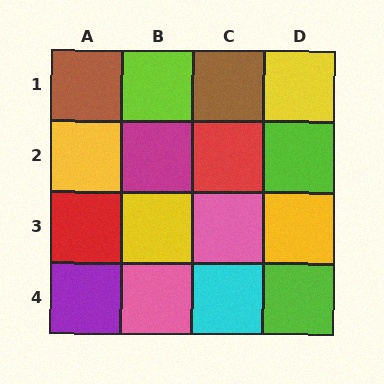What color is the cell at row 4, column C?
Cyan.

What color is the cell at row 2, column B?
Magenta.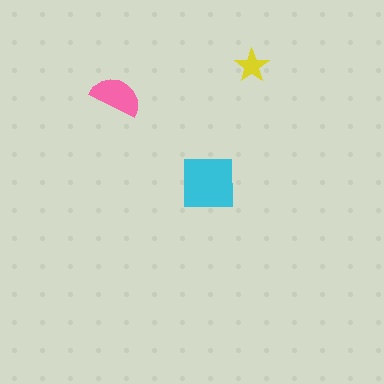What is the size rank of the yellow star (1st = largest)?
3rd.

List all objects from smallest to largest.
The yellow star, the pink semicircle, the cyan square.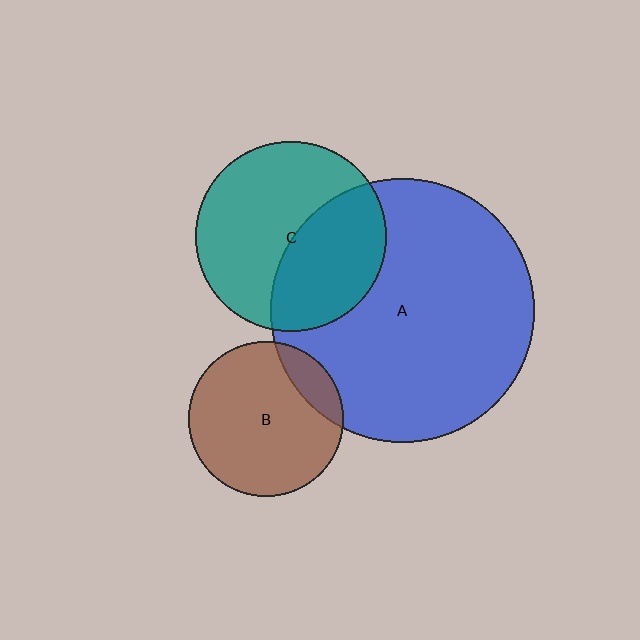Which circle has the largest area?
Circle A (blue).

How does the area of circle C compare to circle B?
Approximately 1.5 times.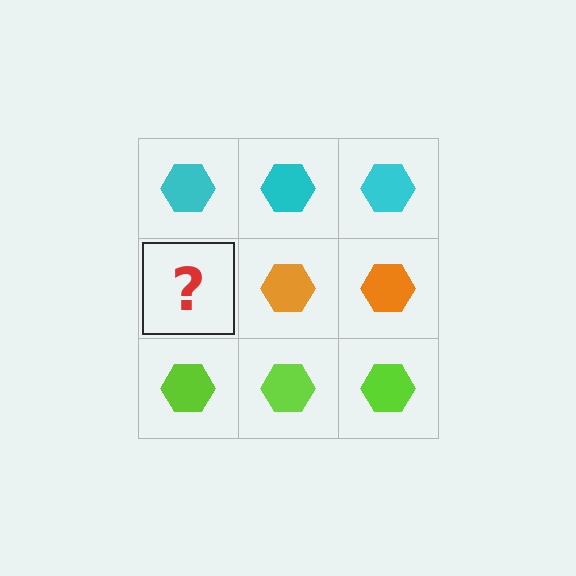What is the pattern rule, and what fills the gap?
The rule is that each row has a consistent color. The gap should be filled with an orange hexagon.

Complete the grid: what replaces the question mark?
The question mark should be replaced with an orange hexagon.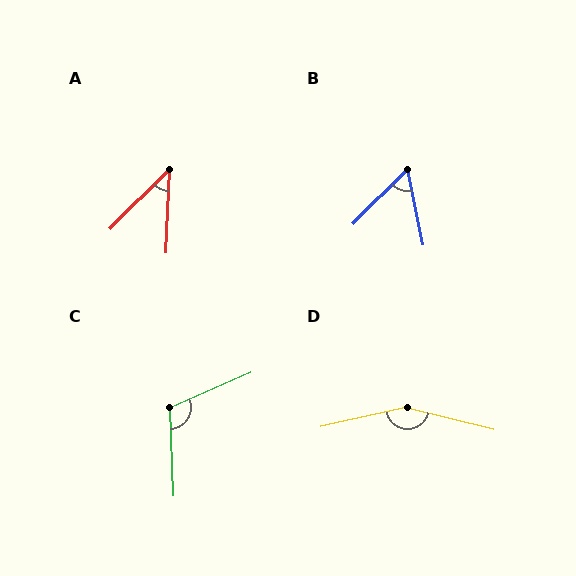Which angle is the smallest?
A, at approximately 42 degrees.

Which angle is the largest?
D, at approximately 153 degrees.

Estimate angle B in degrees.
Approximately 57 degrees.